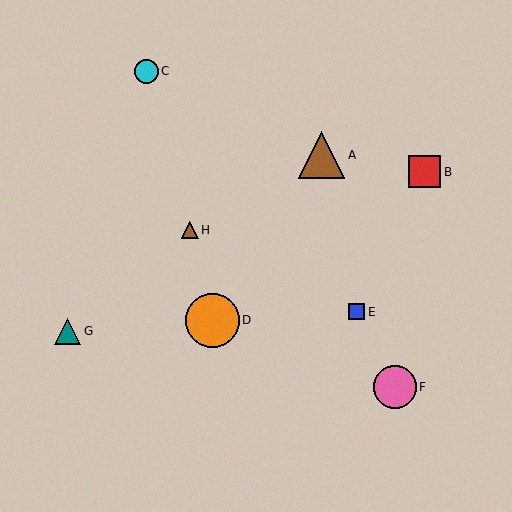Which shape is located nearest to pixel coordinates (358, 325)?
The blue square (labeled E) at (356, 312) is nearest to that location.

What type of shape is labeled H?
Shape H is a brown triangle.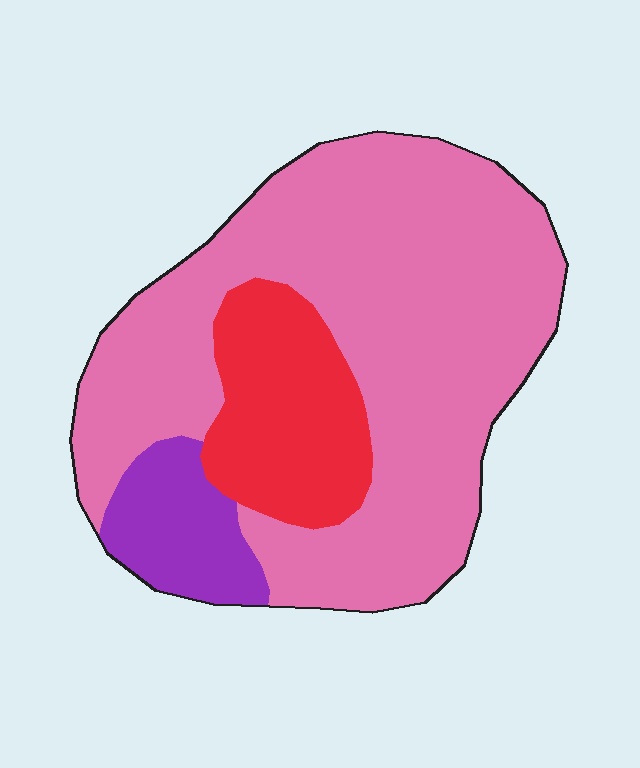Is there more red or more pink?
Pink.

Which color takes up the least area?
Purple, at roughly 10%.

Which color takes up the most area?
Pink, at roughly 70%.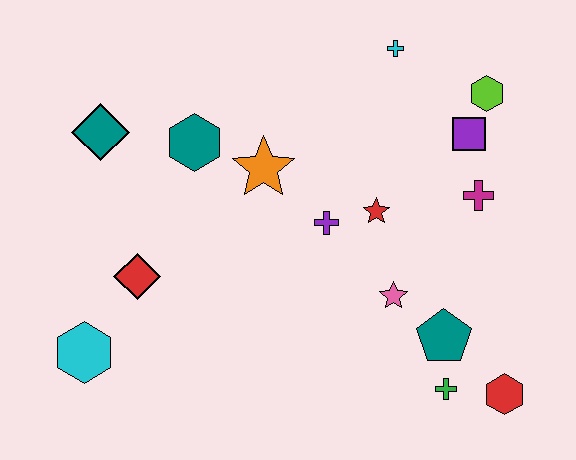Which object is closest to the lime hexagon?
The purple square is closest to the lime hexagon.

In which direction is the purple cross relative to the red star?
The purple cross is to the left of the red star.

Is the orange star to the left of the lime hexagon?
Yes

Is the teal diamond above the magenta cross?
Yes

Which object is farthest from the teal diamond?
The red hexagon is farthest from the teal diamond.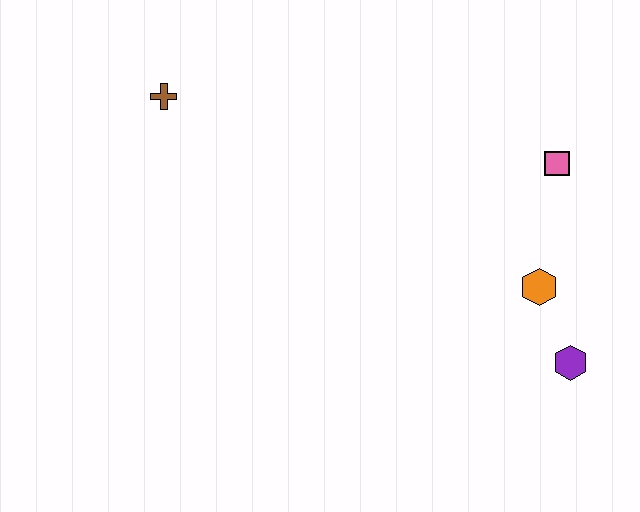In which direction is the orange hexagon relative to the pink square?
The orange hexagon is below the pink square.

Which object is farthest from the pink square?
The brown cross is farthest from the pink square.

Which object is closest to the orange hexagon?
The purple hexagon is closest to the orange hexagon.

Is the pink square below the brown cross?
Yes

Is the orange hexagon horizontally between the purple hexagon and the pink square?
No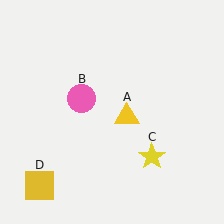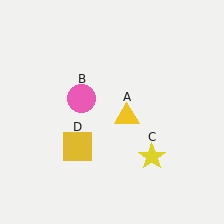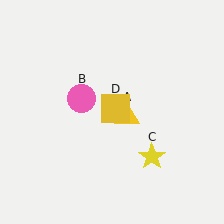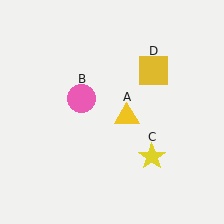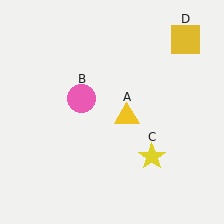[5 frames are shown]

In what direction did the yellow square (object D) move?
The yellow square (object D) moved up and to the right.